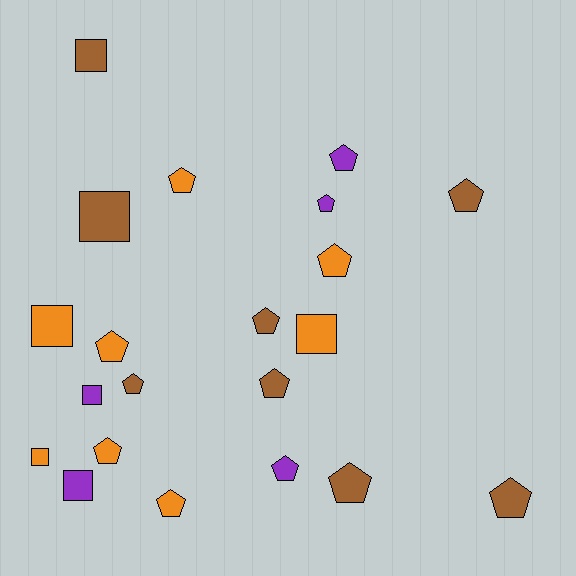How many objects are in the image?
There are 21 objects.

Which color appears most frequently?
Brown, with 8 objects.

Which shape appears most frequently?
Pentagon, with 14 objects.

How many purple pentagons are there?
There are 3 purple pentagons.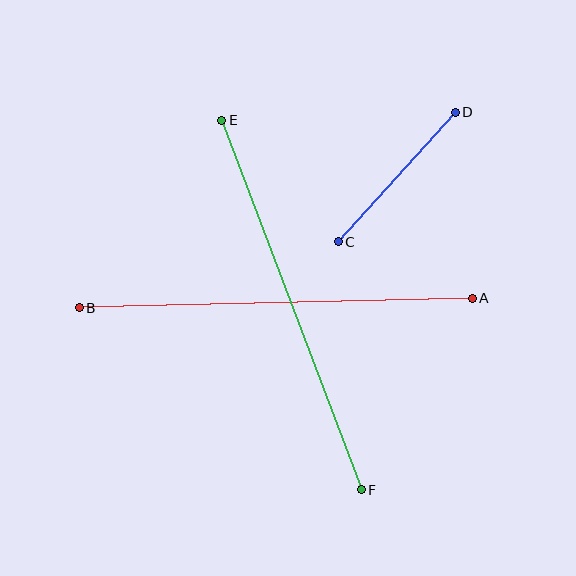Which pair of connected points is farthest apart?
Points E and F are farthest apart.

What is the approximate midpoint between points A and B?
The midpoint is at approximately (276, 303) pixels.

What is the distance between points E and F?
The distance is approximately 395 pixels.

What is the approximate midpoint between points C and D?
The midpoint is at approximately (397, 177) pixels.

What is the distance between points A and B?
The distance is approximately 393 pixels.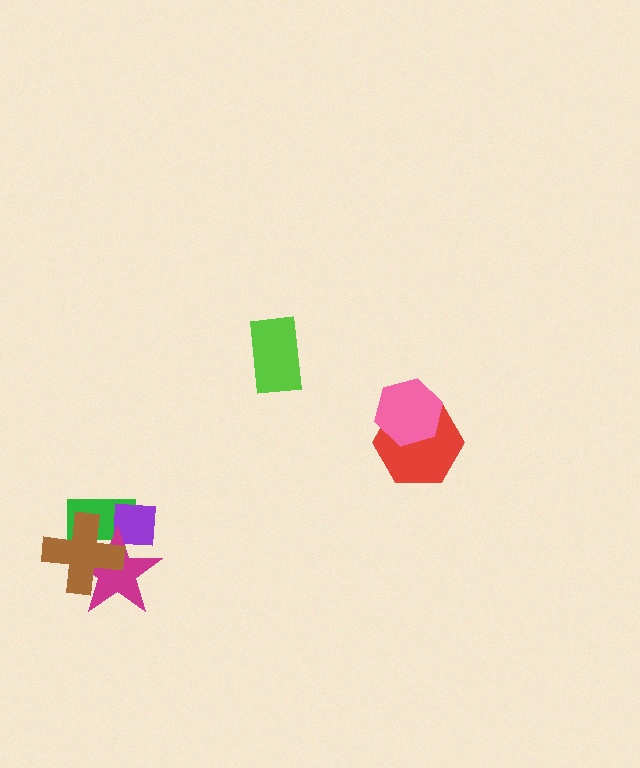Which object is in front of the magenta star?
The brown cross is in front of the magenta star.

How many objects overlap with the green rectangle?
3 objects overlap with the green rectangle.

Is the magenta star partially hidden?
Yes, it is partially covered by another shape.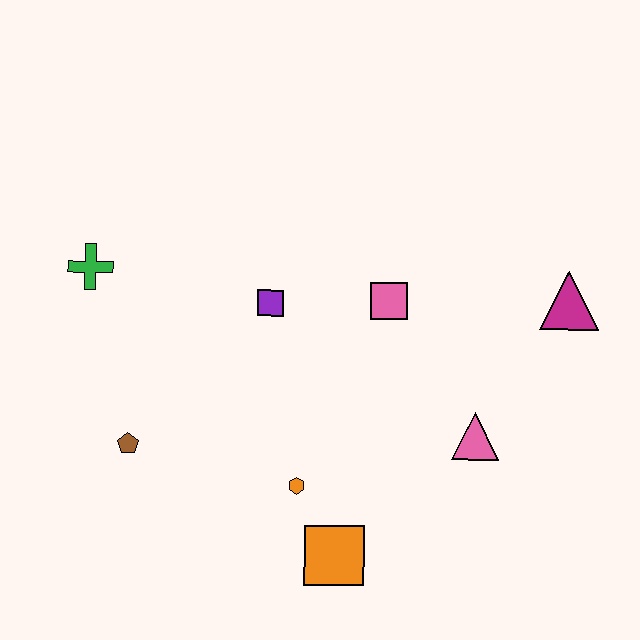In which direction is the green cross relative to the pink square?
The green cross is to the left of the pink square.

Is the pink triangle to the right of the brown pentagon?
Yes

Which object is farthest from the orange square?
The green cross is farthest from the orange square.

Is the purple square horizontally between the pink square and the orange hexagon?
No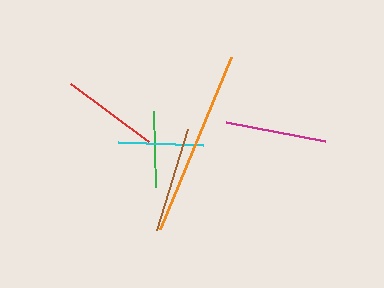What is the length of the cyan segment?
The cyan segment is approximately 85 pixels long.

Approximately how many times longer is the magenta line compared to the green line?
The magenta line is approximately 1.3 times the length of the green line.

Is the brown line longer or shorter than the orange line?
The orange line is longer than the brown line.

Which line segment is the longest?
The orange line is the longest at approximately 186 pixels.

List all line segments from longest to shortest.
From longest to shortest: orange, brown, magenta, red, cyan, green.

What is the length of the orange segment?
The orange segment is approximately 186 pixels long.